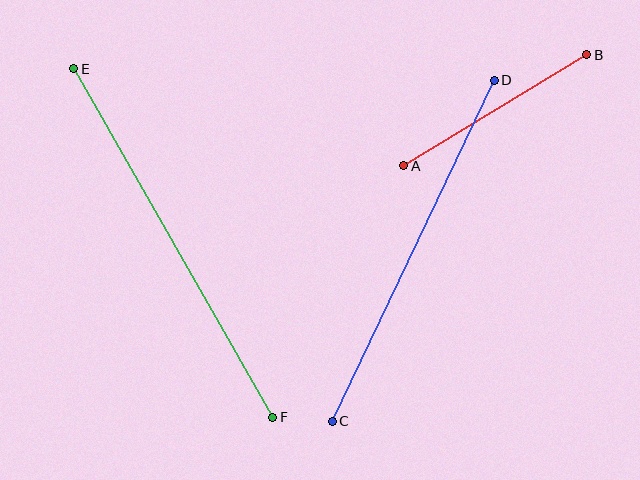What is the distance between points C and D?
The distance is approximately 377 pixels.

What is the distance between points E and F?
The distance is approximately 401 pixels.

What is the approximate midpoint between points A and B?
The midpoint is at approximately (495, 110) pixels.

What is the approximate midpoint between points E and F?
The midpoint is at approximately (173, 243) pixels.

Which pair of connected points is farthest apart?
Points E and F are farthest apart.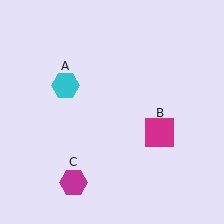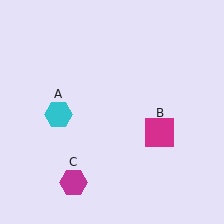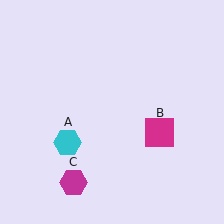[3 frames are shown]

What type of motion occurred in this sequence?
The cyan hexagon (object A) rotated counterclockwise around the center of the scene.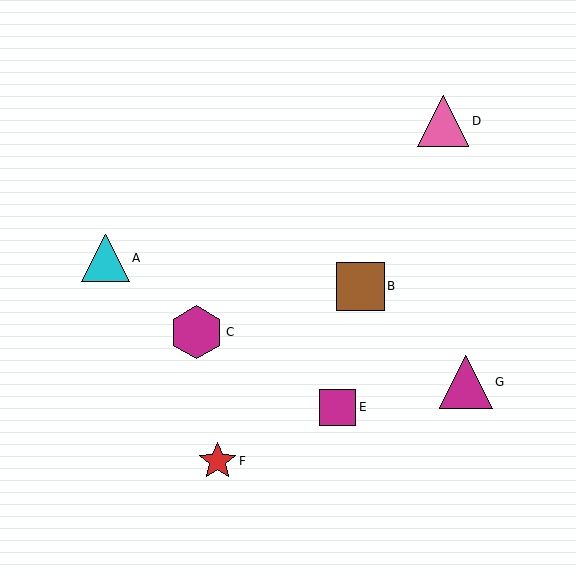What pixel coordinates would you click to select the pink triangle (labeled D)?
Click at (443, 121) to select the pink triangle D.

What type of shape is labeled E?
Shape E is a magenta square.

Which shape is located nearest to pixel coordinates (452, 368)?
The magenta triangle (labeled G) at (466, 382) is nearest to that location.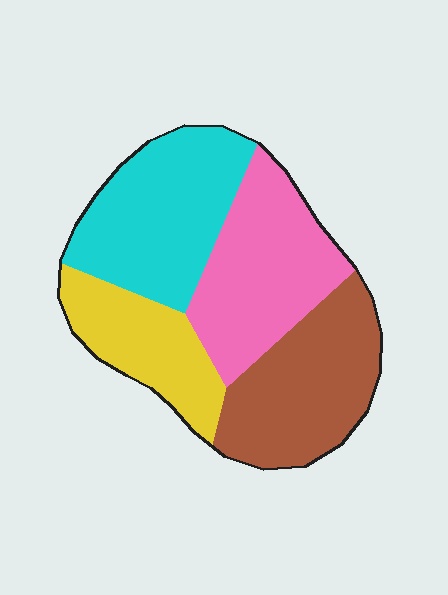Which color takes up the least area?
Yellow, at roughly 20%.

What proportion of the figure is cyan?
Cyan takes up about one quarter (1/4) of the figure.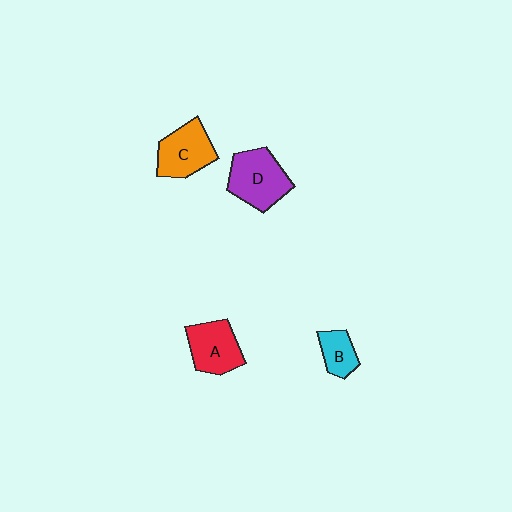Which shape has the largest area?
Shape D (purple).